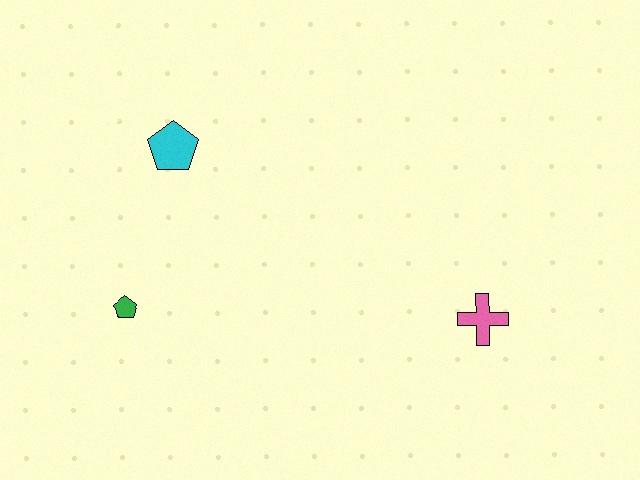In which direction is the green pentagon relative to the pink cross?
The green pentagon is to the left of the pink cross.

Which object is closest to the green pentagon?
The cyan pentagon is closest to the green pentagon.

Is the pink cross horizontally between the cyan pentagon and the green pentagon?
No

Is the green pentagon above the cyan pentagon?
No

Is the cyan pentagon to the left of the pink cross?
Yes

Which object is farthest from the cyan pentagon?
The pink cross is farthest from the cyan pentagon.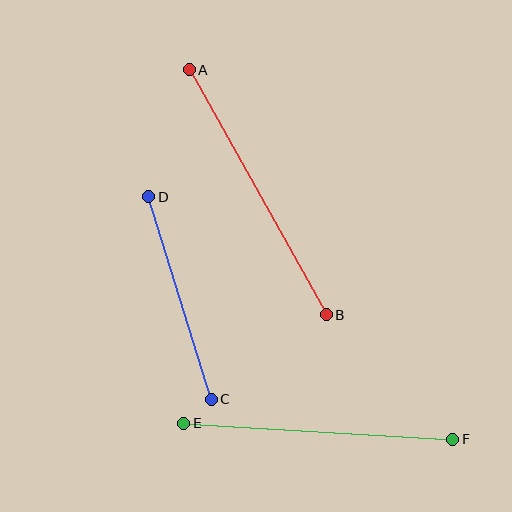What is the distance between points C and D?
The distance is approximately 212 pixels.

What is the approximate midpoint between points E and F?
The midpoint is at approximately (318, 431) pixels.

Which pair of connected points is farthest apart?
Points A and B are farthest apart.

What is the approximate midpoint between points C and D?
The midpoint is at approximately (180, 298) pixels.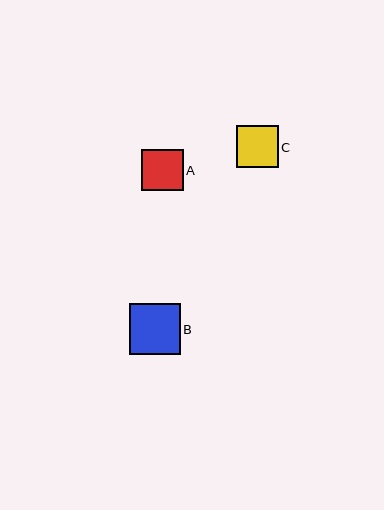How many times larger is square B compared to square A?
Square B is approximately 1.2 times the size of square A.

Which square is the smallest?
Square A is the smallest with a size of approximately 41 pixels.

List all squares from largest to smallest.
From largest to smallest: B, C, A.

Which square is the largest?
Square B is the largest with a size of approximately 51 pixels.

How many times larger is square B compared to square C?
Square B is approximately 1.2 times the size of square C.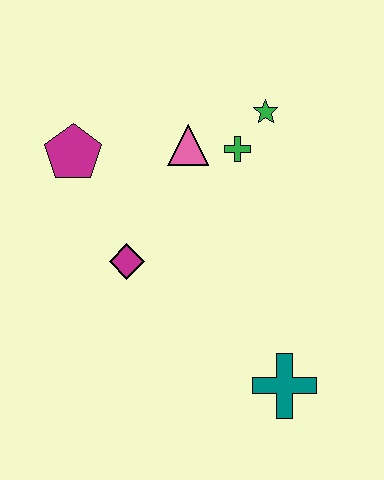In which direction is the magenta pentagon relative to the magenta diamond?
The magenta pentagon is above the magenta diamond.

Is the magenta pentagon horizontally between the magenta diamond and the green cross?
No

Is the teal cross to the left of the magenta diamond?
No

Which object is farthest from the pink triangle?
The teal cross is farthest from the pink triangle.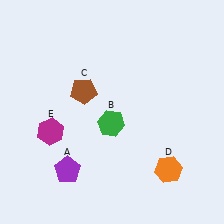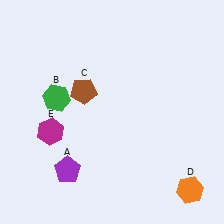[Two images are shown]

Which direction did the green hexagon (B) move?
The green hexagon (B) moved left.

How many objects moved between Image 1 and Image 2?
2 objects moved between the two images.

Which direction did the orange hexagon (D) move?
The orange hexagon (D) moved right.